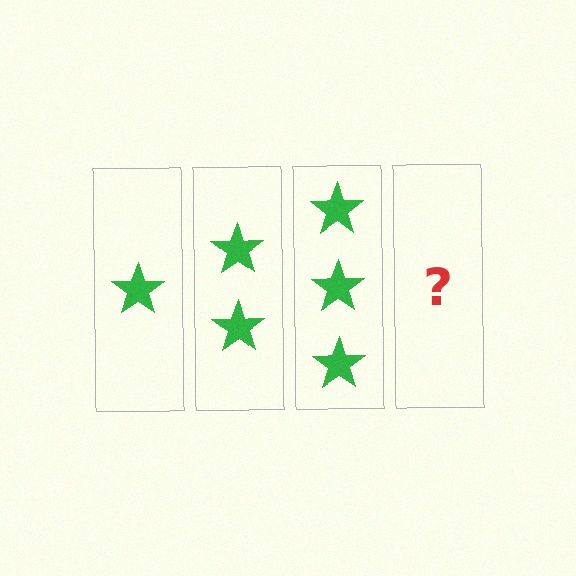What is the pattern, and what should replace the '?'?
The pattern is that each step adds one more star. The '?' should be 4 stars.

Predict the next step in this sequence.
The next step is 4 stars.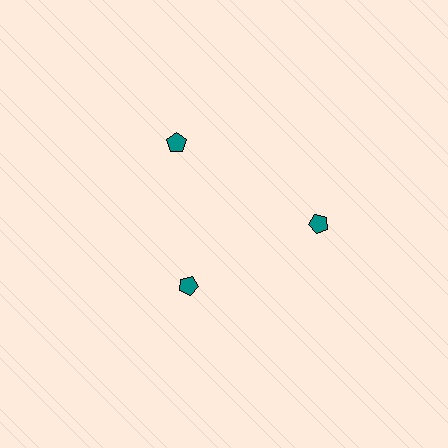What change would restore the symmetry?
The symmetry would be restored by moving it outward, back onto the ring so that all 3 pentagons sit at equal angles and equal distance from the center.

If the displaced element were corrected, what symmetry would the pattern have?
It would have 3-fold rotational symmetry — the pattern would map onto itself every 120 degrees.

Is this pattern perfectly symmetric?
No. The 3 teal pentagons are arranged in a ring, but one element near the 7 o'clock position is pulled inward toward the center, breaking the 3-fold rotational symmetry.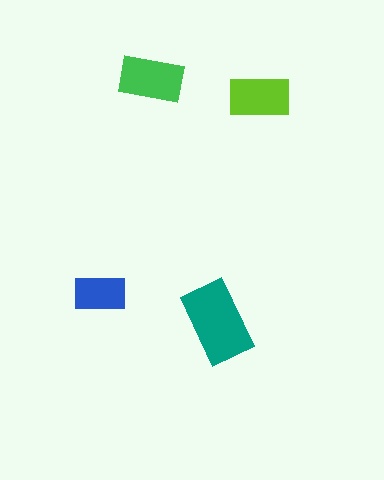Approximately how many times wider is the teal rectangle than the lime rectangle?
About 1.5 times wider.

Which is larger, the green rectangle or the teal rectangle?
The teal one.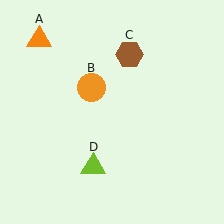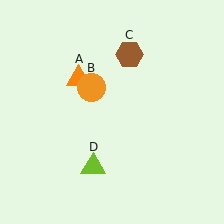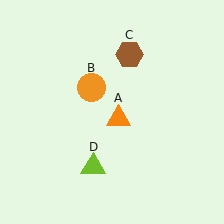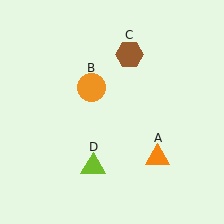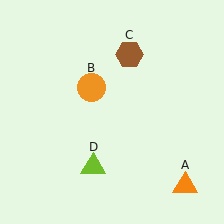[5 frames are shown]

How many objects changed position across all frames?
1 object changed position: orange triangle (object A).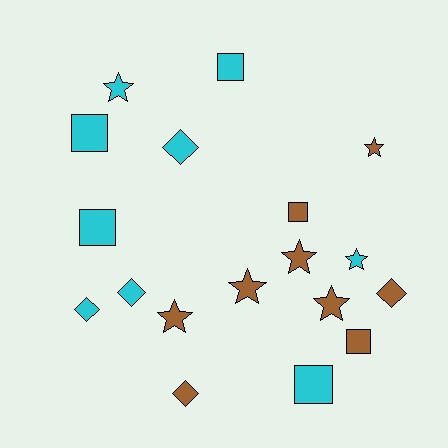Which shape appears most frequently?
Star, with 7 objects.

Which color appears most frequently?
Brown, with 9 objects.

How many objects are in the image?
There are 18 objects.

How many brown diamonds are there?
There are 2 brown diamonds.